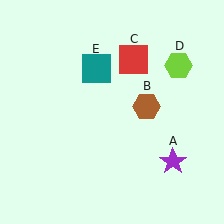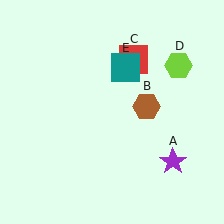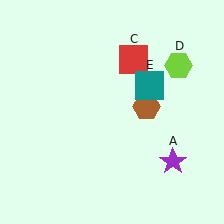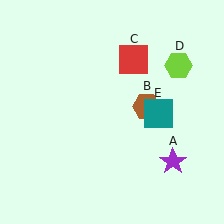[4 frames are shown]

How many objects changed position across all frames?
1 object changed position: teal square (object E).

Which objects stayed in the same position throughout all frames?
Purple star (object A) and brown hexagon (object B) and red square (object C) and lime hexagon (object D) remained stationary.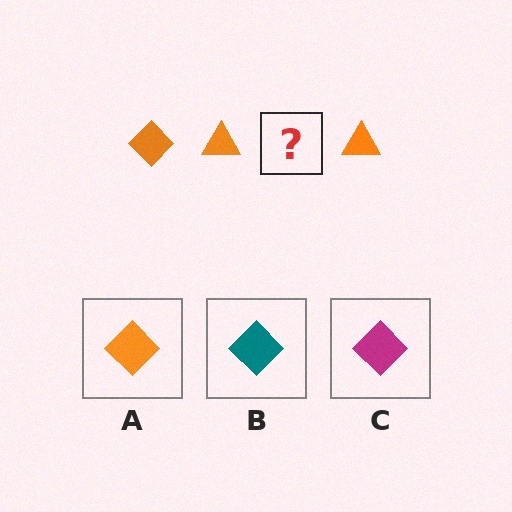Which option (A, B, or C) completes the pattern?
A.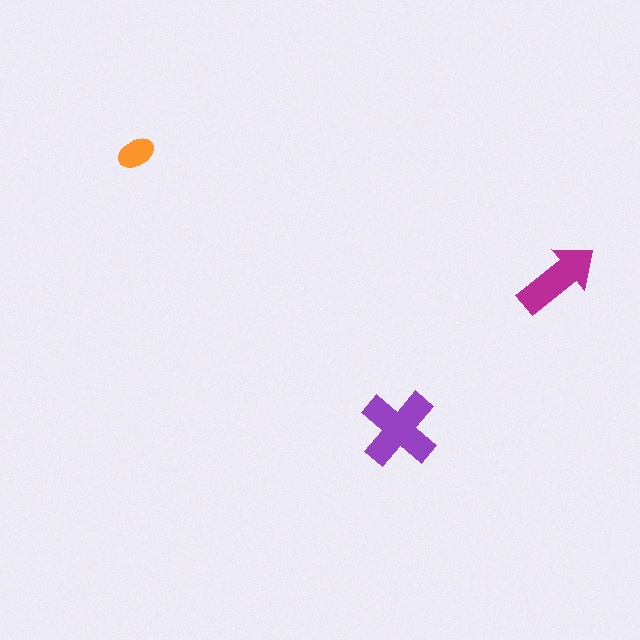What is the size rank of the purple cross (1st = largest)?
1st.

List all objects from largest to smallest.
The purple cross, the magenta arrow, the orange ellipse.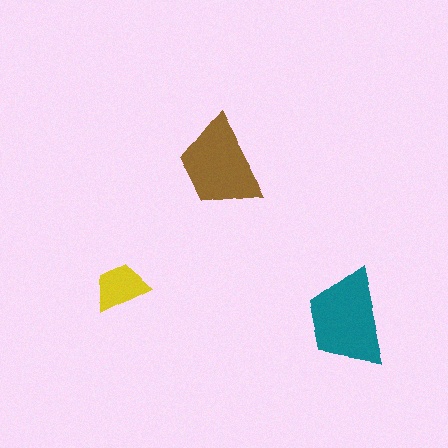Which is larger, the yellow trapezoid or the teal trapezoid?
The teal one.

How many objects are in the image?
There are 3 objects in the image.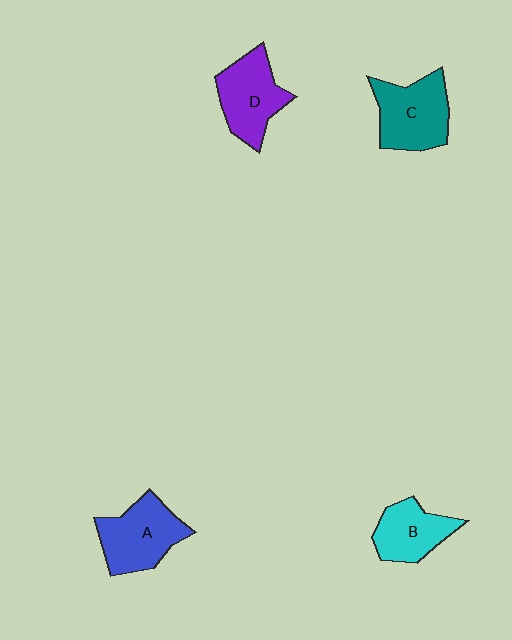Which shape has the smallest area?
Shape B (cyan).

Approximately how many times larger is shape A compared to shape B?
Approximately 1.3 times.